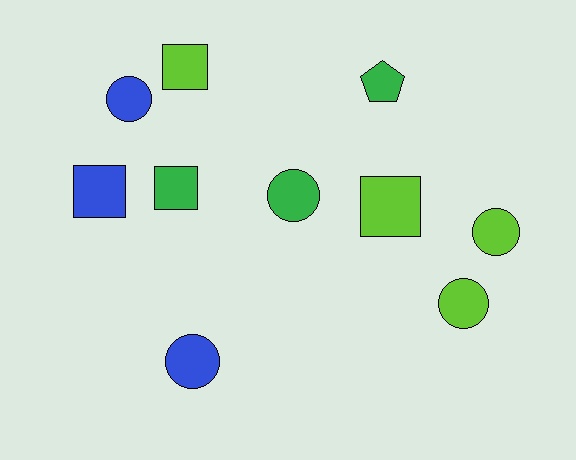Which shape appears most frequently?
Circle, with 5 objects.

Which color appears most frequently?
Lime, with 4 objects.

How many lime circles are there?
There are 2 lime circles.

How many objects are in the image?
There are 10 objects.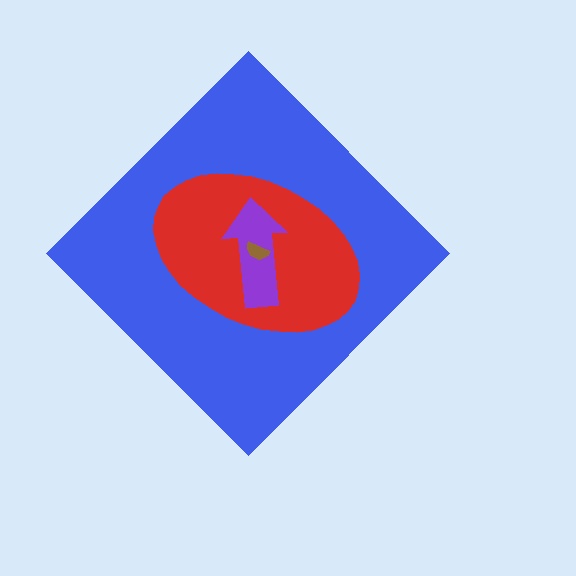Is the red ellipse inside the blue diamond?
Yes.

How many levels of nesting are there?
4.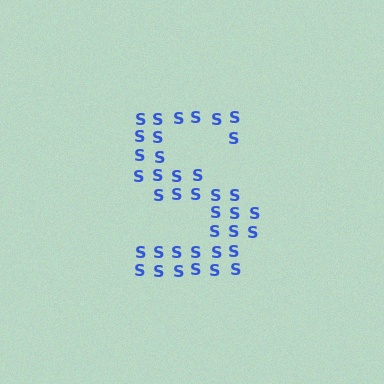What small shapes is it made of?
It is made of small letter S's.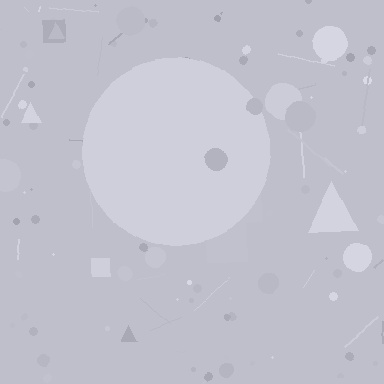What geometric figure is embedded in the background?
A circle is embedded in the background.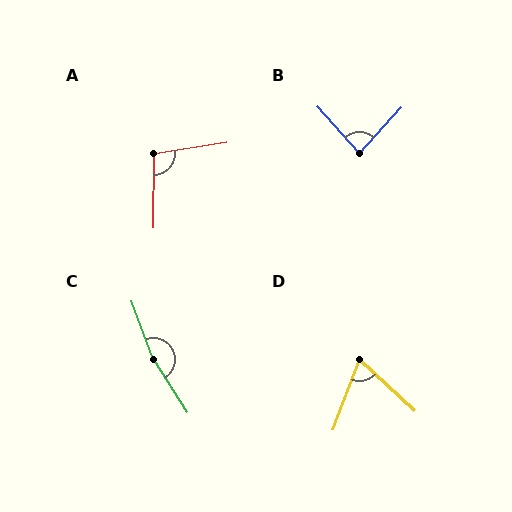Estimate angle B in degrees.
Approximately 84 degrees.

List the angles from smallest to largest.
D (68°), B (84°), A (99°), C (167°).